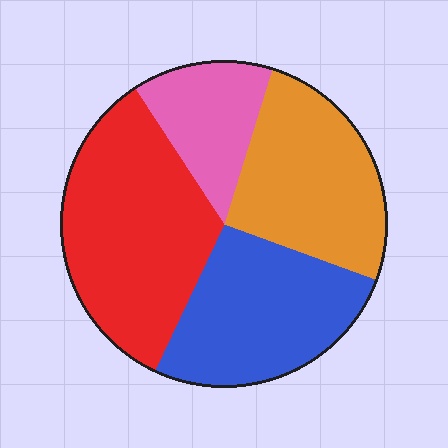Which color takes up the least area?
Pink, at roughly 15%.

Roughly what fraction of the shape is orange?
Orange covers around 25% of the shape.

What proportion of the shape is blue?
Blue takes up about one quarter (1/4) of the shape.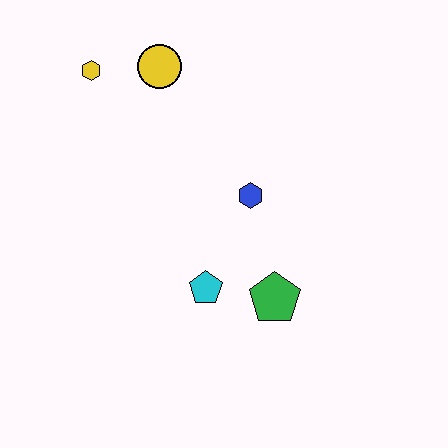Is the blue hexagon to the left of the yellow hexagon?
No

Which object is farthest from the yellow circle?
The green pentagon is farthest from the yellow circle.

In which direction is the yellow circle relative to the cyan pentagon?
The yellow circle is above the cyan pentagon.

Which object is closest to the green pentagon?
The cyan pentagon is closest to the green pentagon.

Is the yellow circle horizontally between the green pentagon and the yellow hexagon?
Yes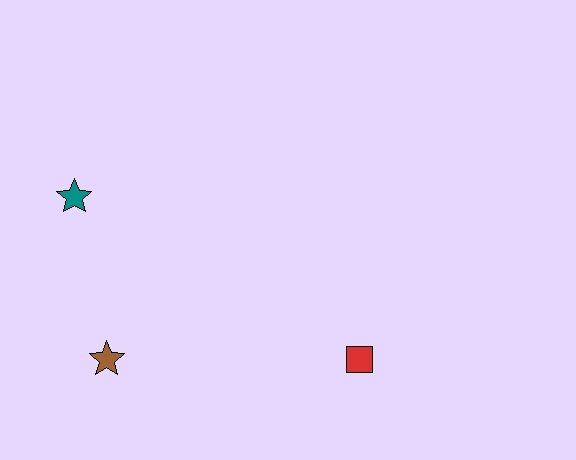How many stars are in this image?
There are 2 stars.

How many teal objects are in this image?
There is 1 teal object.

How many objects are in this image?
There are 3 objects.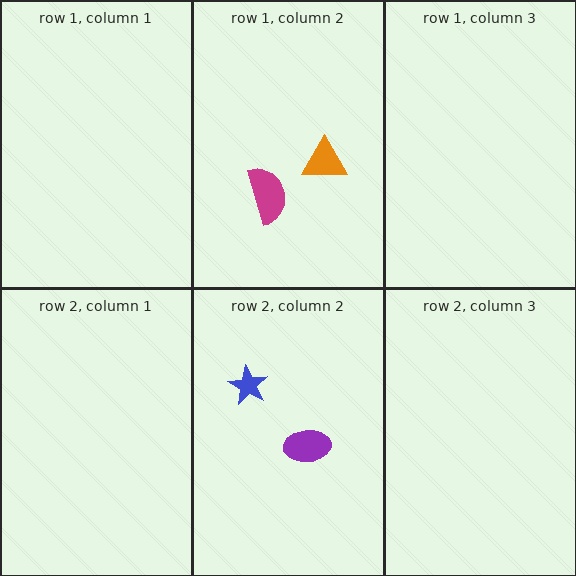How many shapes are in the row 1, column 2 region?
2.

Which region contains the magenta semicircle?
The row 1, column 2 region.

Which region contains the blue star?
The row 2, column 2 region.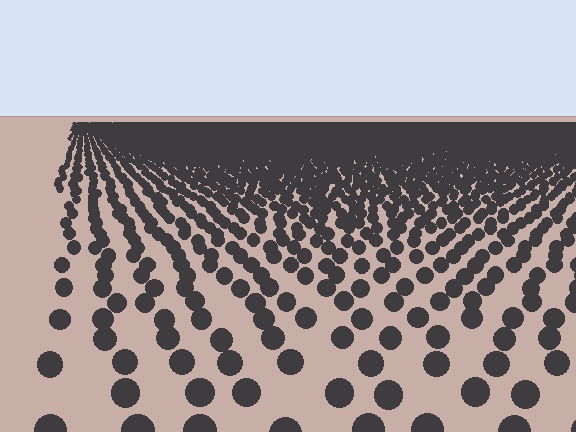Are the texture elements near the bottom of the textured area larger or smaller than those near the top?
Larger. Near the bottom, elements are closer to the viewer and appear at a bigger on-screen size.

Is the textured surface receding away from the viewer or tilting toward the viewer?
The surface is receding away from the viewer. Texture elements get smaller and denser toward the top.